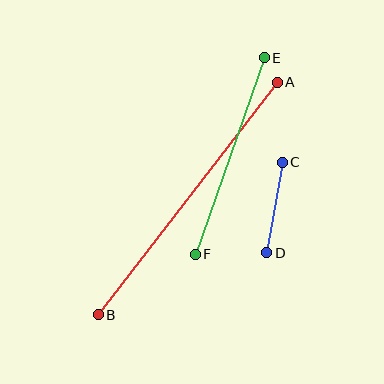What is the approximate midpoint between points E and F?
The midpoint is at approximately (230, 156) pixels.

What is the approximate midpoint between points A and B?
The midpoint is at approximately (188, 198) pixels.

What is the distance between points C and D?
The distance is approximately 92 pixels.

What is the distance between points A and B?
The distance is approximately 293 pixels.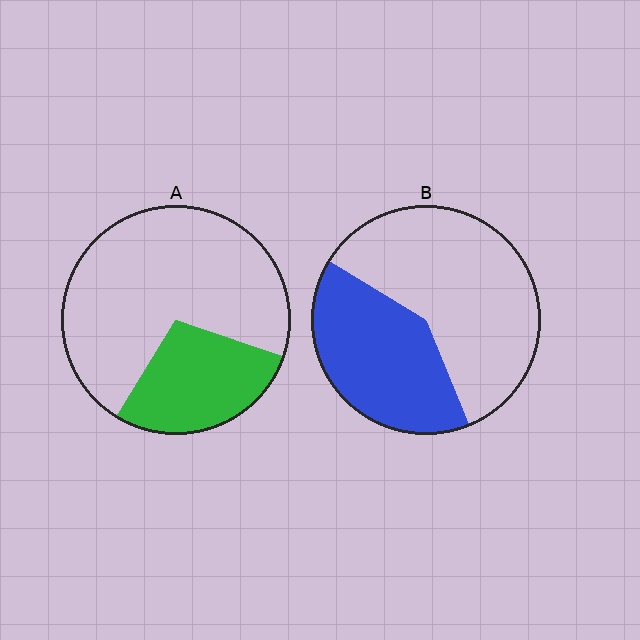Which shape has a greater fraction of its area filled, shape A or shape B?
Shape B.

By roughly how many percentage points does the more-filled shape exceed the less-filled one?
By roughly 10 percentage points (B over A).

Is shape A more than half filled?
No.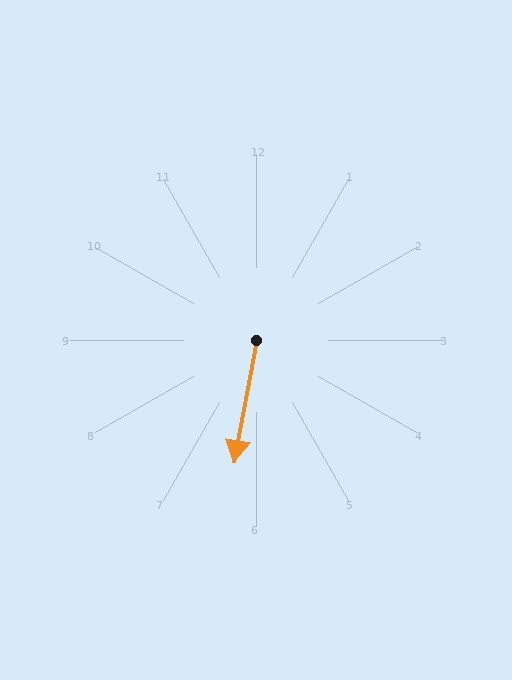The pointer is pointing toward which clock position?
Roughly 6 o'clock.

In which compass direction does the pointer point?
South.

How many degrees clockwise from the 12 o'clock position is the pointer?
Approximately 190 degrees.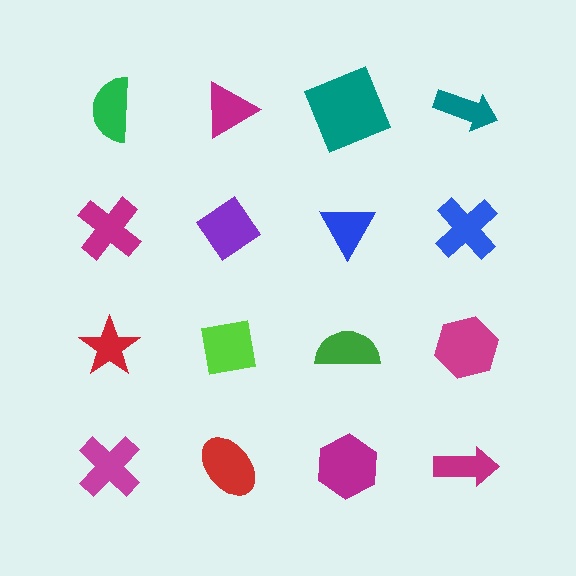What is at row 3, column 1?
A red star.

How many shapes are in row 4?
4 shapes.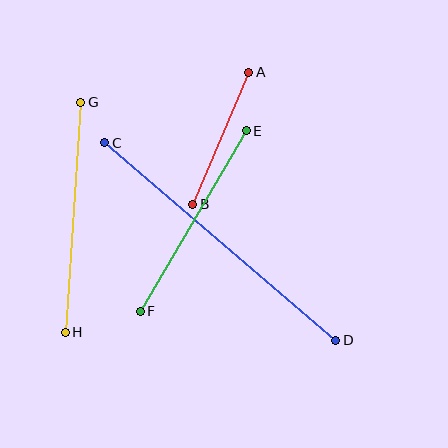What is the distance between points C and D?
The distance is approximately 304 pixels.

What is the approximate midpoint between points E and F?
The midpoint is at approximately (193, 221) pixels.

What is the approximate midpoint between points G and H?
The midpoint is at approximately (73, 217) pixels.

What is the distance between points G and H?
The distance is approximately 231 pixels.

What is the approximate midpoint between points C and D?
The midpoint is at approximately (220, 241) pixels.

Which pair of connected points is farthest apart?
Points C and D are farthest apart.